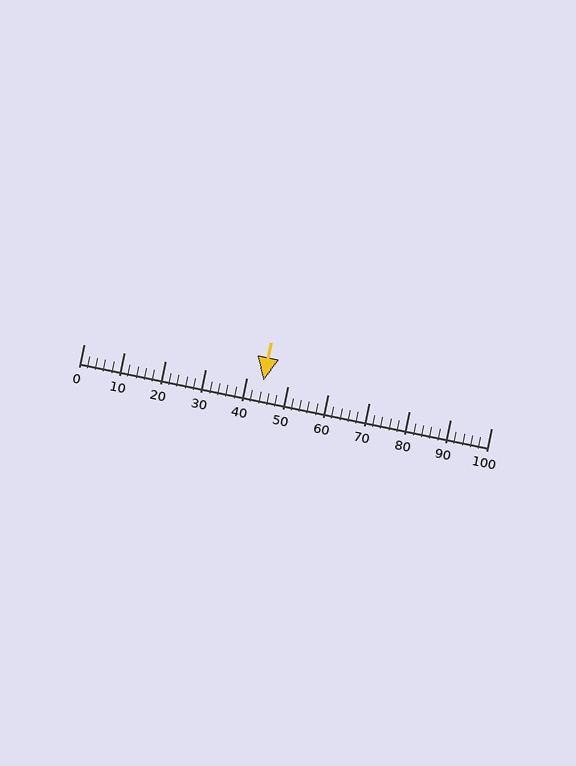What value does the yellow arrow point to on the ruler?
The yellow arrow points to approximately 44.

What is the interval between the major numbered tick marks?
The major tick marks are spaced 10 units apart.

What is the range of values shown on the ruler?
The ruler shows values from 0 to 100.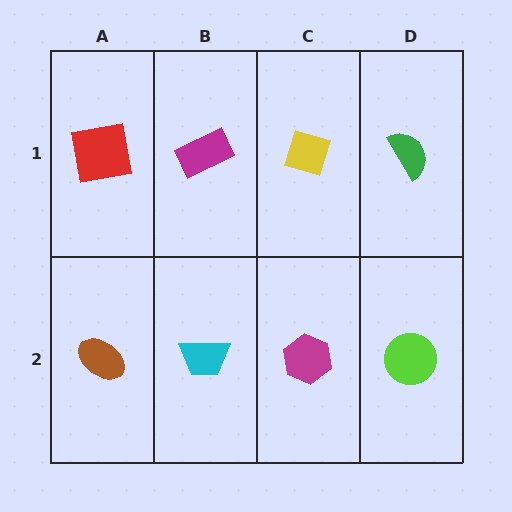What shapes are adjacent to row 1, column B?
A cyan trapezoid (row 2, column B), a red square (row 1, column A), a yellow diamond (row 1, column C).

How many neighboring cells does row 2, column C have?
3.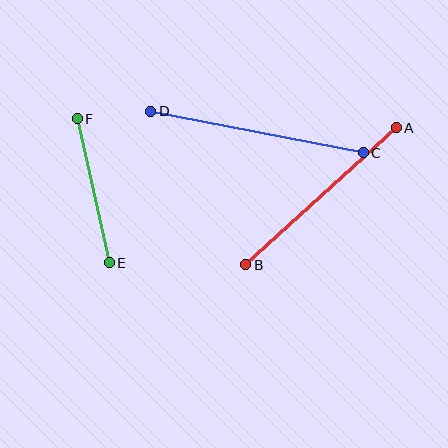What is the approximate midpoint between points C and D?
The midpoint is at approximately (257, 132) pixels.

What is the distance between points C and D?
The distance is approximately 216 pixels.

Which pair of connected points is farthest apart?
Points C and D are farthest apart.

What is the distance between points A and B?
The distance is approximately 203 pixels.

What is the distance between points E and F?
The distance is approximately 147 pixels.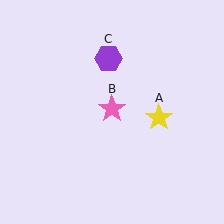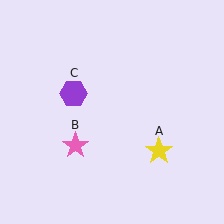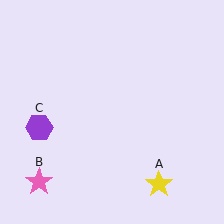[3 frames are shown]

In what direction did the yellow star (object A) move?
The yellow star (object A) moved down.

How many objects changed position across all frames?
3 objects changed position: yellow star (object A), pink star (object B), purple hexagon (object C).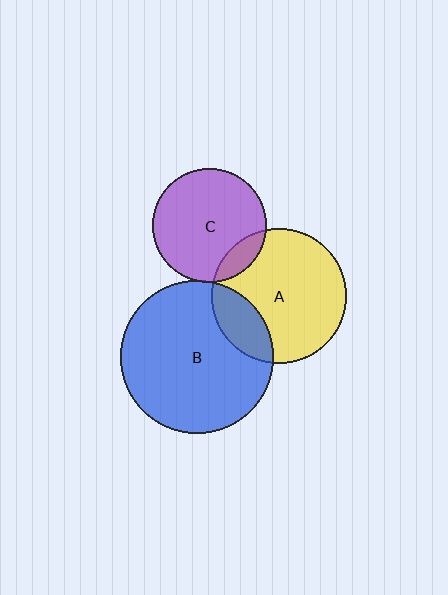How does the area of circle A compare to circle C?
Approximately 1.4 times.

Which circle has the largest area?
Circle B (blue).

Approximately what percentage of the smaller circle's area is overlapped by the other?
Approximately 15%.